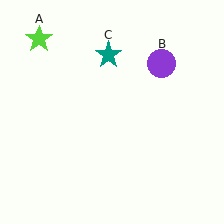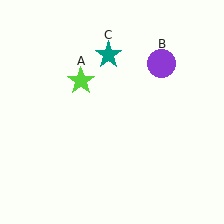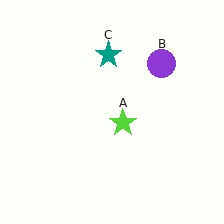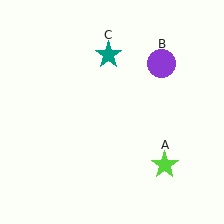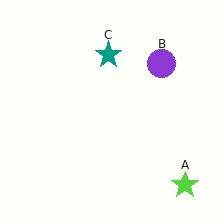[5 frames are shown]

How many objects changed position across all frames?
1 object changed position: lime star (object A).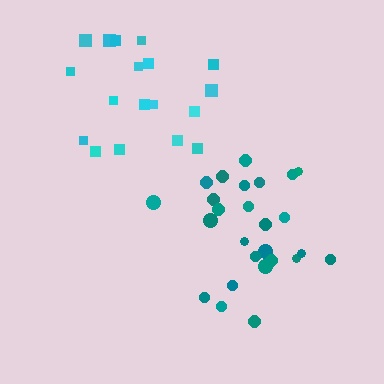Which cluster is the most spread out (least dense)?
Cyan.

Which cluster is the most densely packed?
Teal.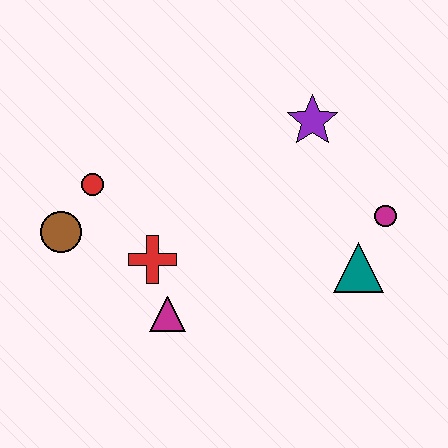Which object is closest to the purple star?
The magenta circle is closest to the purple star.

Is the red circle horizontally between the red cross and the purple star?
No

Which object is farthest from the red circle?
The magenta circle is farthest from the red circle.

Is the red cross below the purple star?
Yes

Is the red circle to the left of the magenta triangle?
Yes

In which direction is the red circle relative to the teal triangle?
The red circle is to the left of the teal triangle.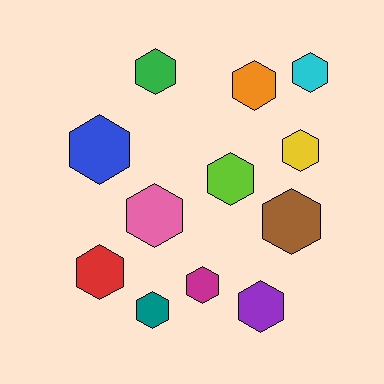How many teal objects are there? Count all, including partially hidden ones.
There is 1 teal object.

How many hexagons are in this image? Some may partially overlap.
There are 12 hexagons.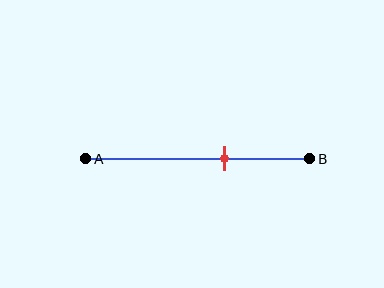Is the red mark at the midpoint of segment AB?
No, the mark is at about 60% from A, not at the 50% midpoint.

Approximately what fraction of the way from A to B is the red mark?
The red mark is approximately 60% of the way from A to B.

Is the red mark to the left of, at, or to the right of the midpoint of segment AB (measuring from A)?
The red mark is to the right of the midpoint of segment AB.